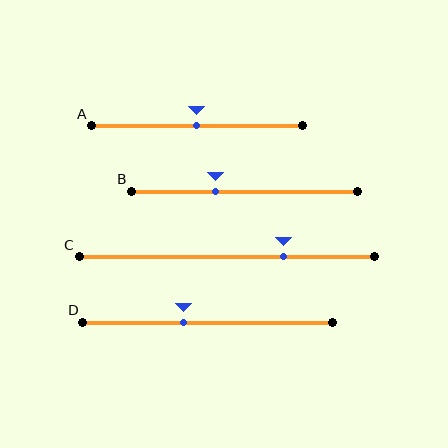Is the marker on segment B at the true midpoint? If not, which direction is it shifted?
No, the marker on segment B is shifted to the left by about 13% of the segment length.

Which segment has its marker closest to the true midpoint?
Segment A has its marker closest to the true midpoint.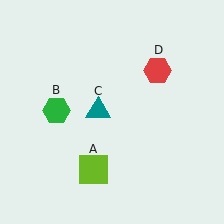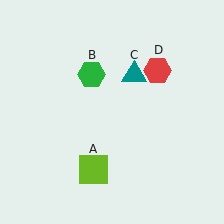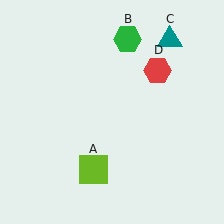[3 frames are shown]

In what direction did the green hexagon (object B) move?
The green hexagon (object B) moved up and to the right.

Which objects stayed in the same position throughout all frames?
Lime square (object A) and red hexagon (object D) remained stationary.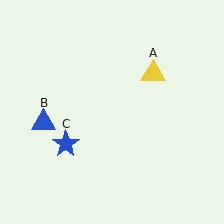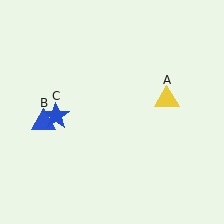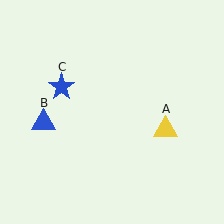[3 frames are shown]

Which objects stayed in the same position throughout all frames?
Blue triangle (object B) remained stationary.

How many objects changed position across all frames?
2 objects changed position: yellow triangle (object A), blue star (object C).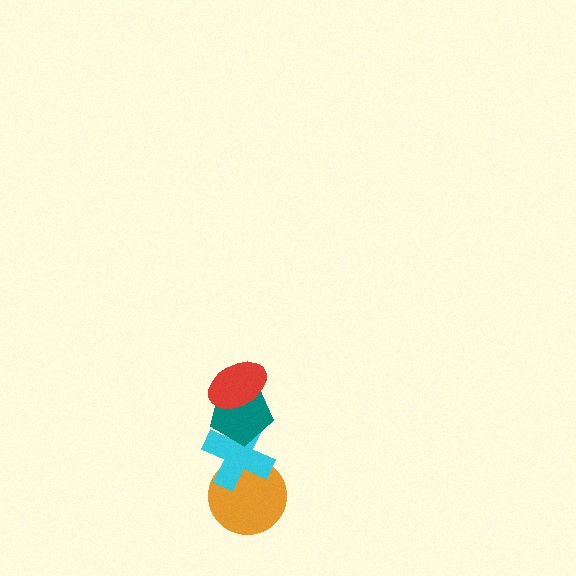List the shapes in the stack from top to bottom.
From top to bottom: the red ellipse, the teal pentagon, the cyan cross, the orange circle.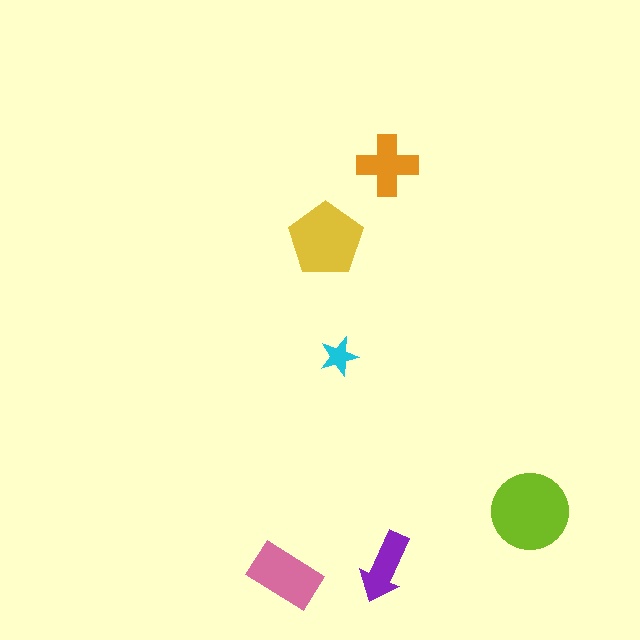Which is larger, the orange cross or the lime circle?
The lime circle.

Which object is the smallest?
The cyan star.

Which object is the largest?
The lime circle.